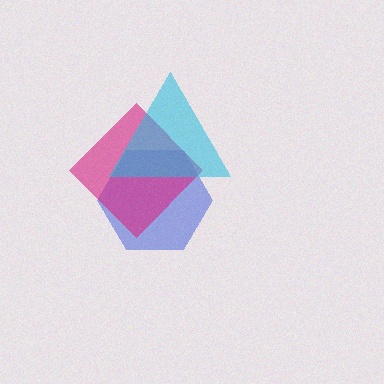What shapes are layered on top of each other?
The layered shapes are: a blue hexagon, a magenta diamond, a cyan triangle.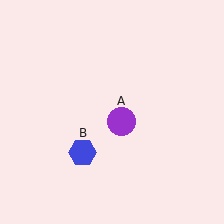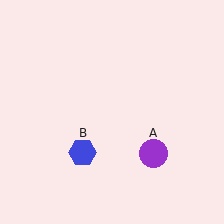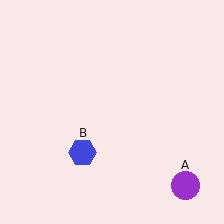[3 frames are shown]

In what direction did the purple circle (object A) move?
The purple circle (object A) moved down and to the right.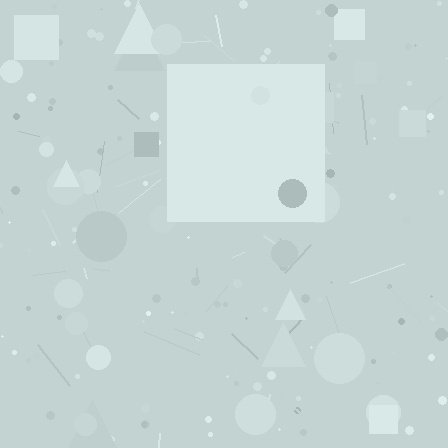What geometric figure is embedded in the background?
A square is embedded in the background.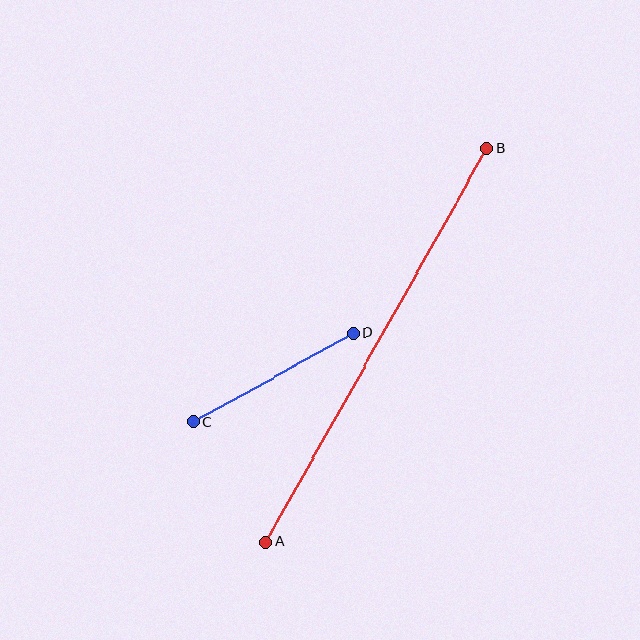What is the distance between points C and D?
The distance is approximately 183 pixels.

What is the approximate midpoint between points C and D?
The midpoint is at approximately (273, 377) pixels.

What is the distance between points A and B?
The distance is approximately 451 pixels.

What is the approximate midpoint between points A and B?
The midpoint is at approximately (376, 345) pixels.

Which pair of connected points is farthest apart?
Points A and B are farthest apart.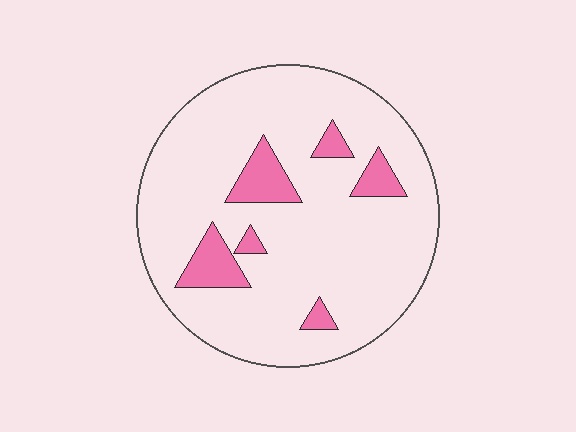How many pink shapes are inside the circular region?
6.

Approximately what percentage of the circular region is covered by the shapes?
Approximately 15%.